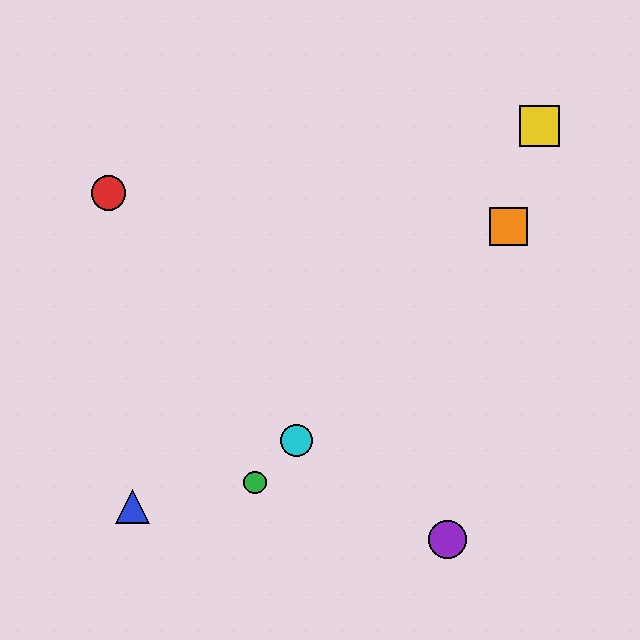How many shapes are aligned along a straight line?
3 shapes (the green circle, the orange square, the cyan circle) are aligned along a straight line.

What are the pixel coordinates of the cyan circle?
The cyan circle is at (296, 441).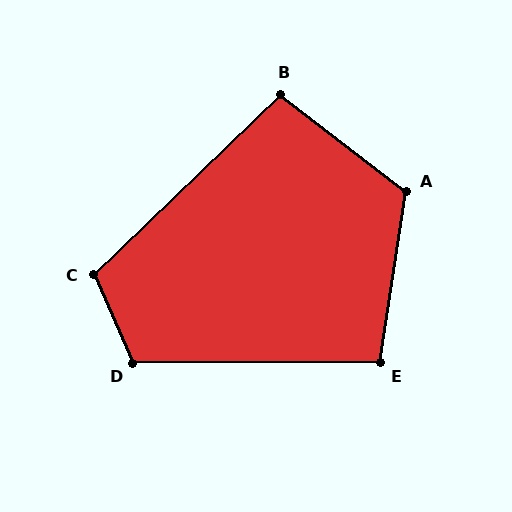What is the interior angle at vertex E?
Approximately 99 degrees (obtuse).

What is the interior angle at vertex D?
Approximately 113 degrees (obtuse).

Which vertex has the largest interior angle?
A, at approximately 119 degrees.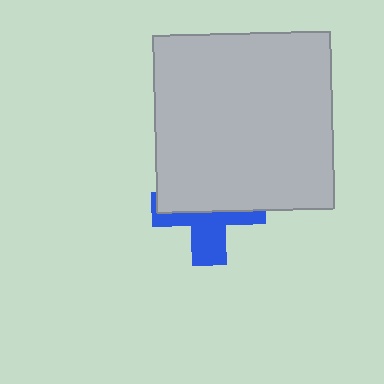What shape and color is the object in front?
The object in front is a light gray square.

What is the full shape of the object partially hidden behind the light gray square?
The partially hidden object is a blue cross.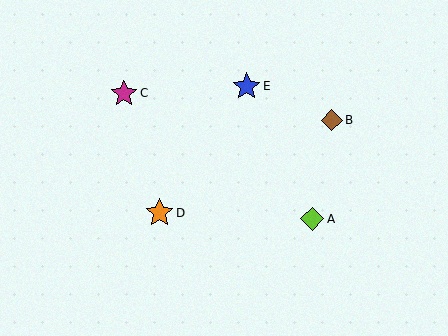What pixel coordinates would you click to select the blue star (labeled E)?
Click at (247, 86) to select the blue star E.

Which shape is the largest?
The orange star (labeled D) is the largest.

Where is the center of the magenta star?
The center of the magenta star is at (124, 93).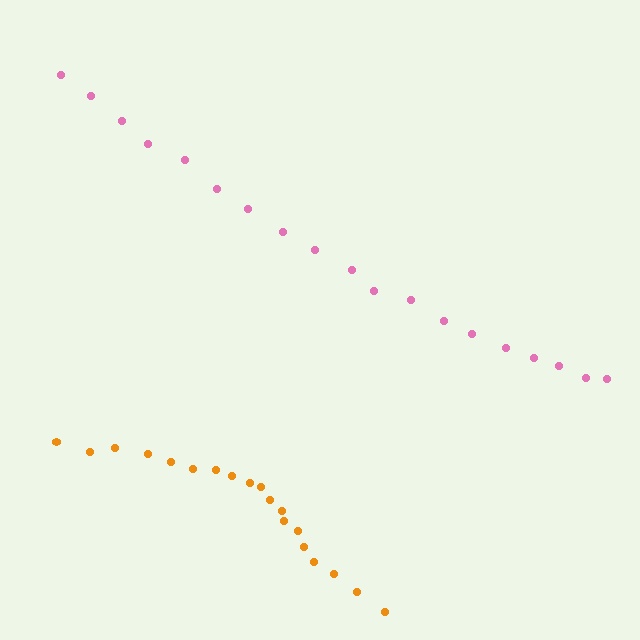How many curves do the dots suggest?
There are 2 distinct paths.